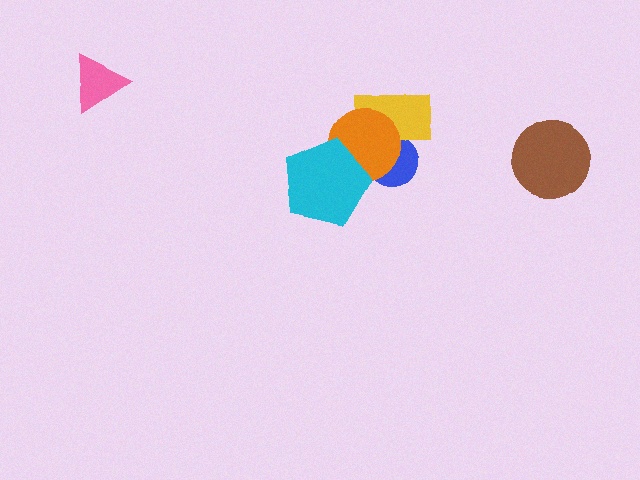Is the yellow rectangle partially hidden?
Yes, it is partially covered by another shape.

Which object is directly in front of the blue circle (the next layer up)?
The yellow rectangle is directly in front of the blue circle.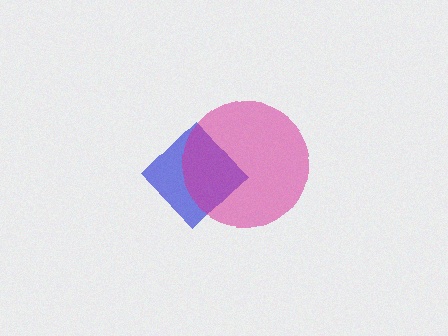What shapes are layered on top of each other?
The layered shapes are: a blue diamond, a magenta circle.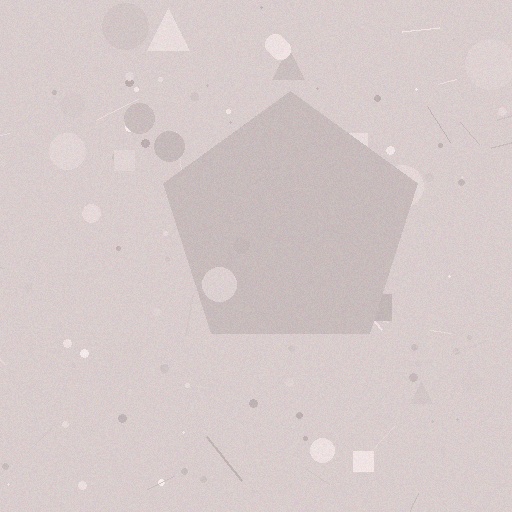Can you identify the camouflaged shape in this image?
The camouflaged shape is a pentagon.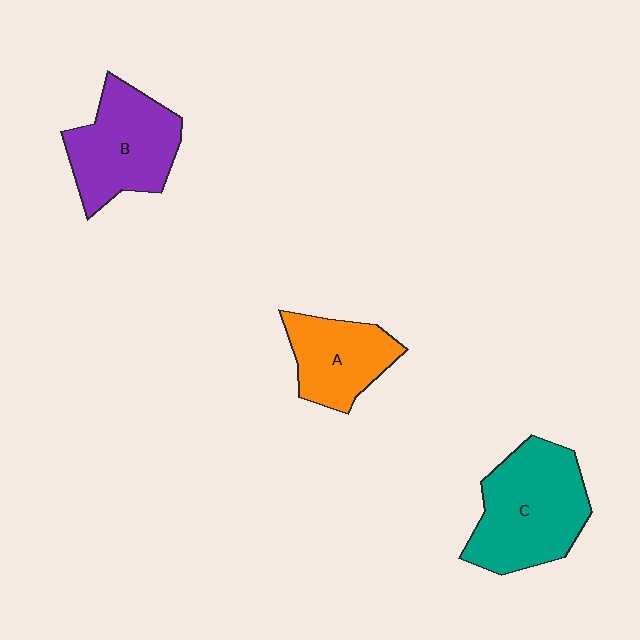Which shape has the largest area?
Shape C (teal).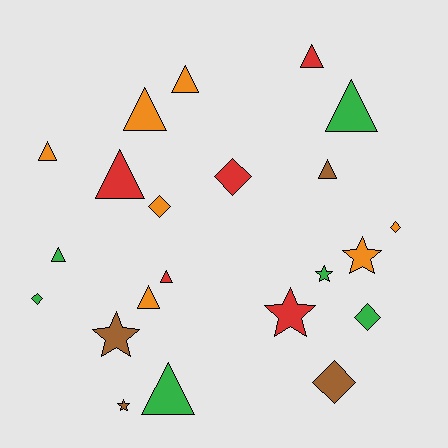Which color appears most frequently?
Orange, with 7 objects.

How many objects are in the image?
There are 22 objects.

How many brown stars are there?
There are 2 brown stars.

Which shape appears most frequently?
Triangle, with 11 objects.